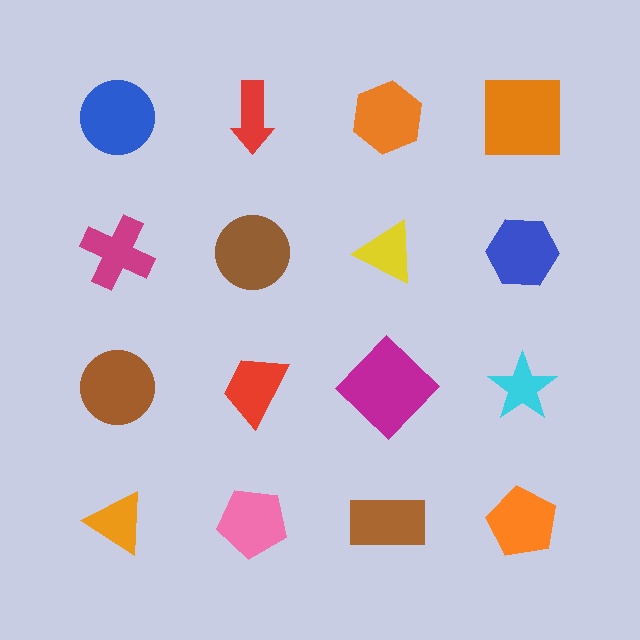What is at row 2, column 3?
A yellow triangle.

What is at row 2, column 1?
A magenta cross.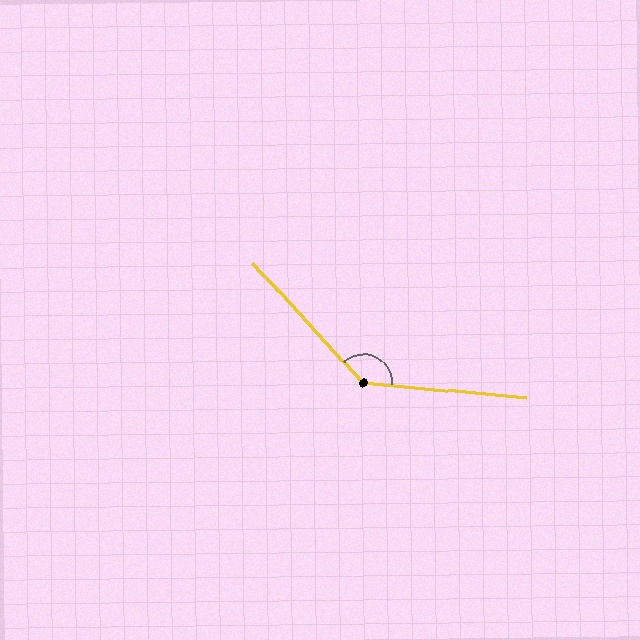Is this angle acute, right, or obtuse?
It is obtuse.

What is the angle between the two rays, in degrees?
Approximately 138 degrees.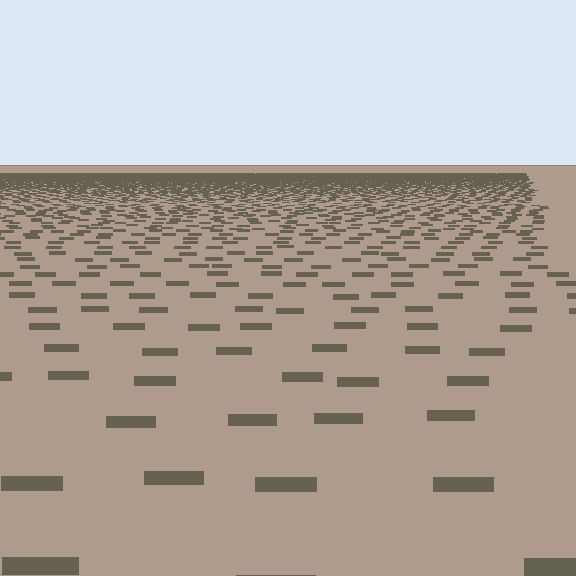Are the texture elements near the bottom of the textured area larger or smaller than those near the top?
Larger. Near the bottom, elements are closer to the viewer and appear at a bigger on-screen size.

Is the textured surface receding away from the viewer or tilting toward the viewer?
The surface is receding away from the viewer. Texture elements get smaller and denser toward the top.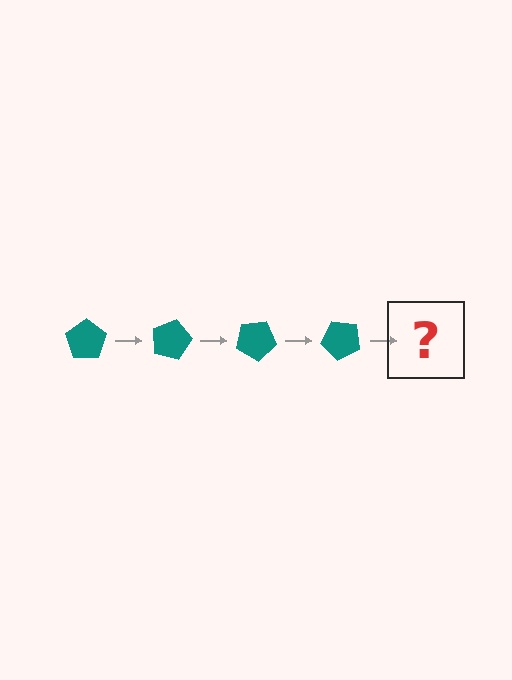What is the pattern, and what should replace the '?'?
The pattern is that the pentagon rotates 15 degrees each step. The '?' should be a teal pentagon rotated 60 degrees.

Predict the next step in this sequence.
The next step is a teal pentagon rotated 60 degrees.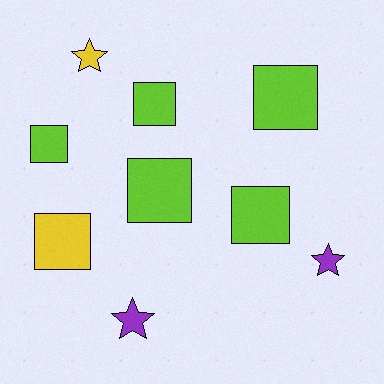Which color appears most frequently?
Lime, with 5 objects.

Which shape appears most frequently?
Square, with 6 objects.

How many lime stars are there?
There are no lime stars.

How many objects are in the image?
There are 9 objects.